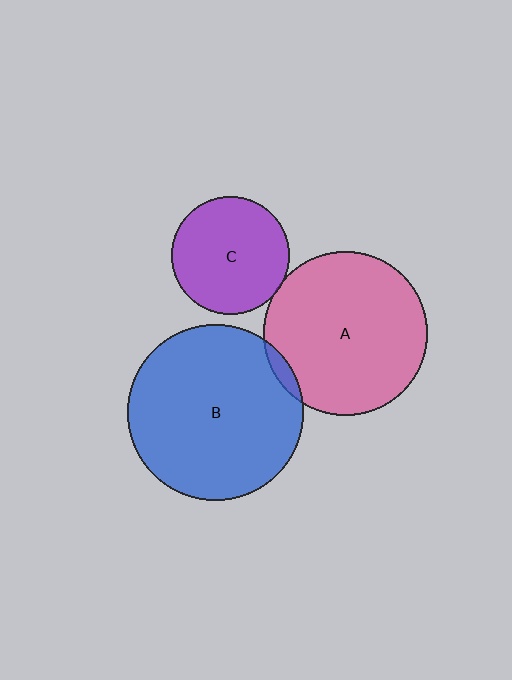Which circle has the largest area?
Circle B (blue).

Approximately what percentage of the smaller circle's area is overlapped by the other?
Approximately 5%.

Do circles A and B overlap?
Yes.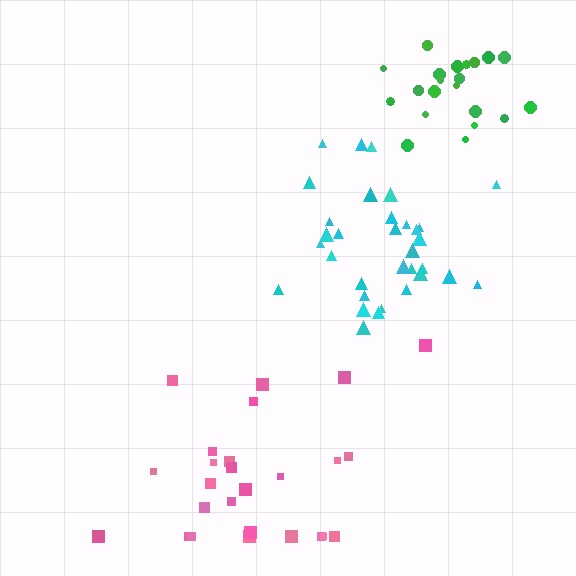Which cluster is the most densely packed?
Green.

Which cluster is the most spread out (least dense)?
Pink.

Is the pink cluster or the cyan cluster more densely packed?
Cyan.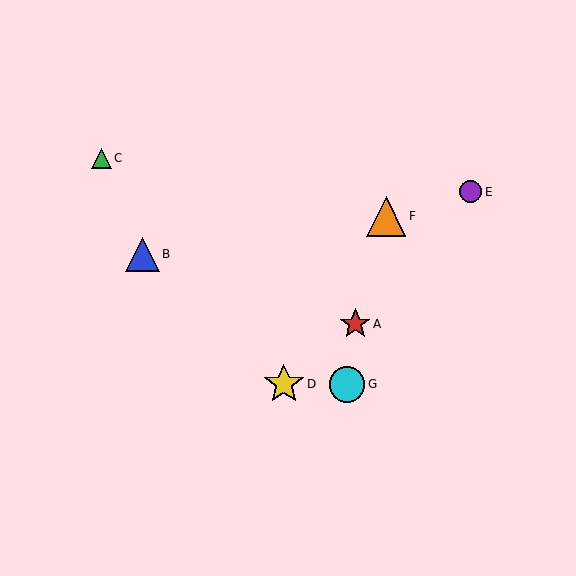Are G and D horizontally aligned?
Yes, both are at y≈384.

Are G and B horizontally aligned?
No, G is at y≈384 and B is at y≈254.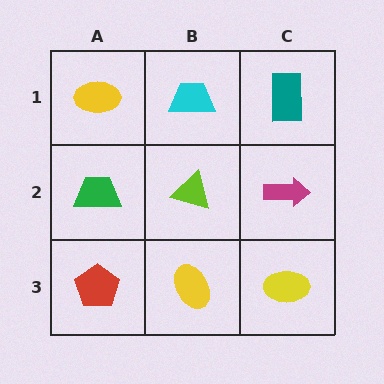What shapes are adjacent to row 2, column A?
A yellow ellipse (row 1, column A), a red pentagon (row 3, column A), a lime triangle (row 2, column B).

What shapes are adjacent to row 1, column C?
A magenta arrow (row 2, column C), a cyan trapezoid (row 1, column B).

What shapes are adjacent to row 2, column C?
A teal rectangle (row 1, column C), a yellow ellipse (row 3, column C), a lime triangle (row 2, column B).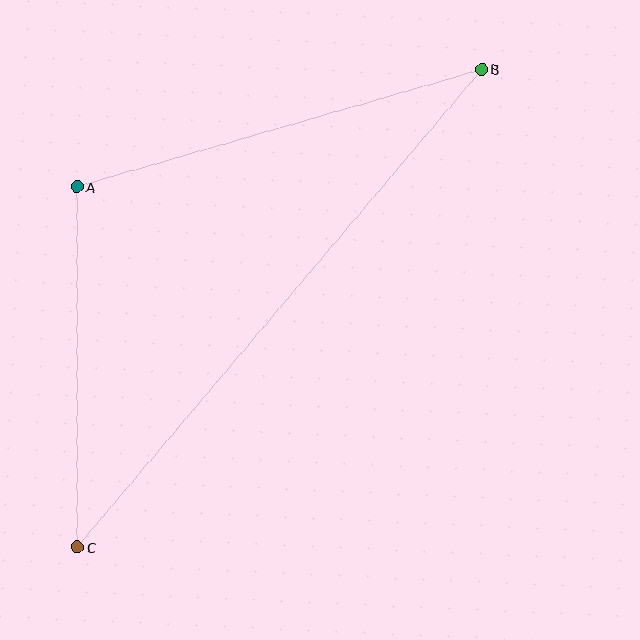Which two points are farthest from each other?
Points B and C are farthest from each other.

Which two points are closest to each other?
Points A and C are closest to each other.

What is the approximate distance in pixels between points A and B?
The distance between A and B is approximately 421 pixels.